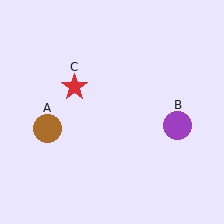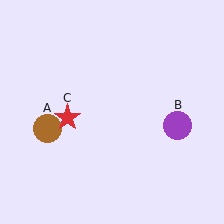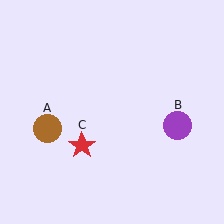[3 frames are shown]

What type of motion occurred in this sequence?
The red star (object C) rotated counterclockwise around the center of the scene.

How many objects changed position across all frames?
1 object changed position: red star (object C).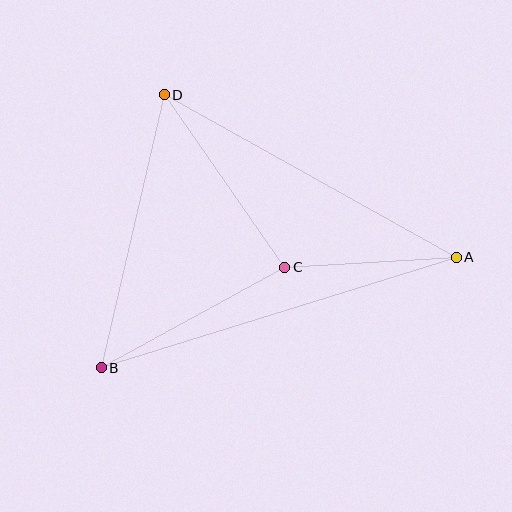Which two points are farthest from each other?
Points A and B are farthest from each other.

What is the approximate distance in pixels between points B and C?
The distance between B and C is approximately 209 pixels.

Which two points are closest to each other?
Points A and C are closest to each other.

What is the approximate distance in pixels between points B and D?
The distance between B and D is approximately 280 pixels.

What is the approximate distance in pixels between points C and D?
The distance between C and D is approximately 211 pixels.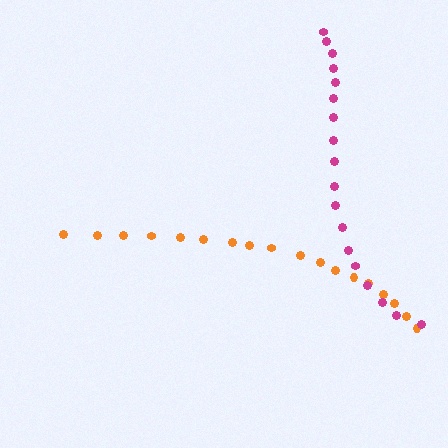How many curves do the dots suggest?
There are 2 distinct paths.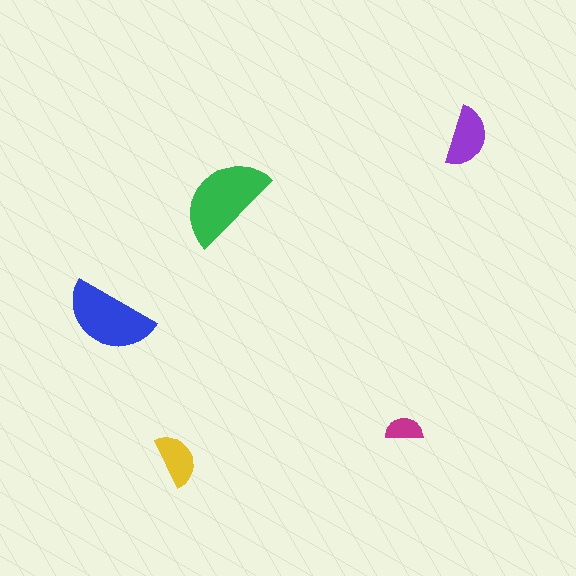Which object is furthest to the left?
The blue semicircle is leftmost.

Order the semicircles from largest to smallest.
the green one, the blue one, the purple one, the yellow one, the magenta one.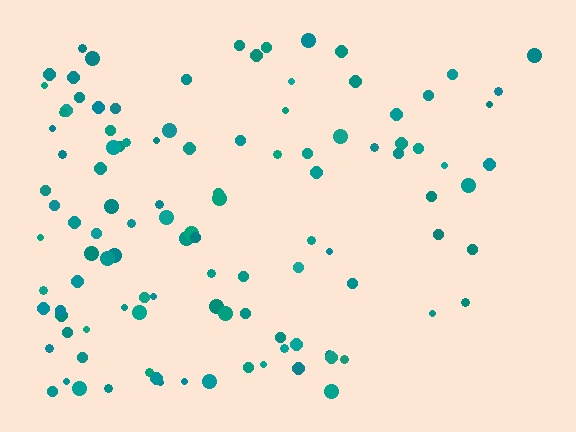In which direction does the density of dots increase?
From right to left, with the left side densest.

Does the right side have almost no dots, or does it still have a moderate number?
Still a moderate number, just noticeably fewer than the left.